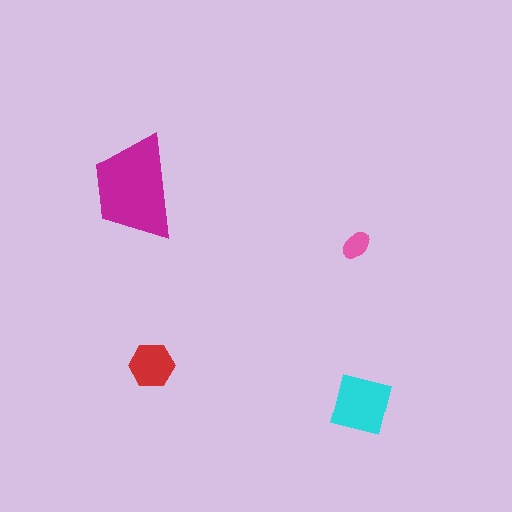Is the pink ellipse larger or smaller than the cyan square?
Smaller.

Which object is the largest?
The magenta trapezoid.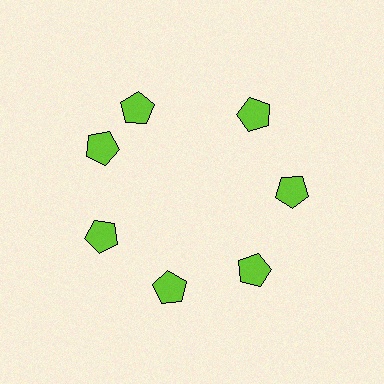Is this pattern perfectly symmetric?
No. The 7 lime pentagons are arranged in a ring, but one element near the 12 o'clock position is rotated out of alignment along the ring, breaking the 7-fold rotational symmetry.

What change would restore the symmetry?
The symmetry would be restored by rotating it back into even spacing with its neighbors so that all 7 pentagons sit at equal angles and equal distance from the center.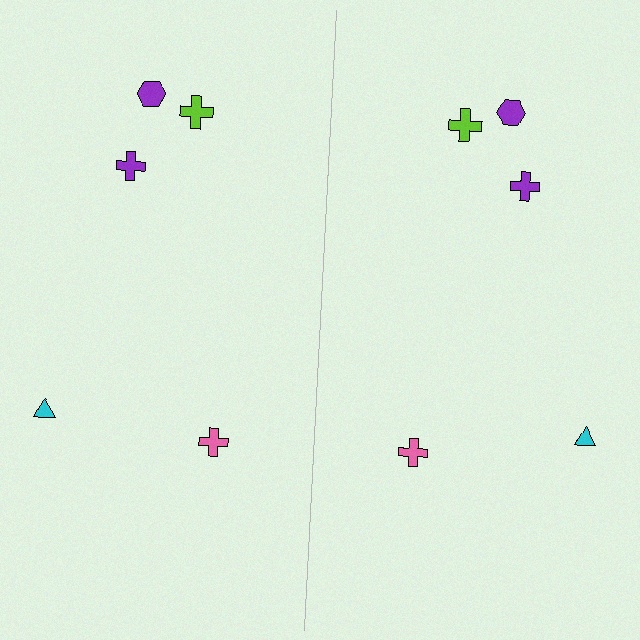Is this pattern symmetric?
Yes, this pattern has bilateral (reflection) symmetry.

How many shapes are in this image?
There are 10 shapes in this image.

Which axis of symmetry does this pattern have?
The pattern has a vertical axis of symmetry running through the center of the image.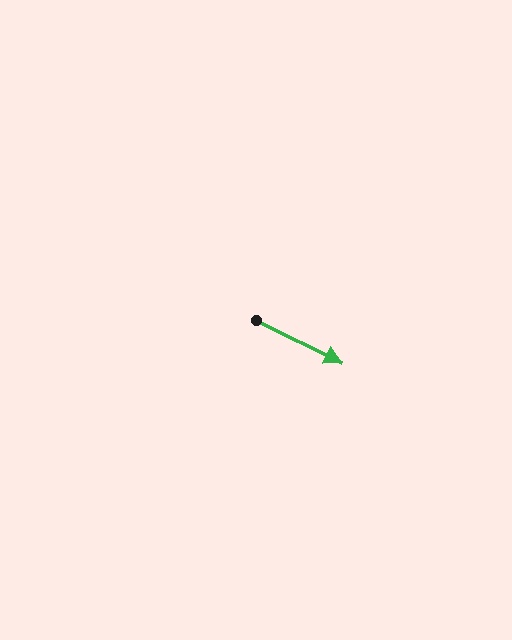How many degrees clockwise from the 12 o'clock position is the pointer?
Approximately 116 degrees.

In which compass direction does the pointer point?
Southeast.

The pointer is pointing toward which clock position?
Roughly 4 o'clock.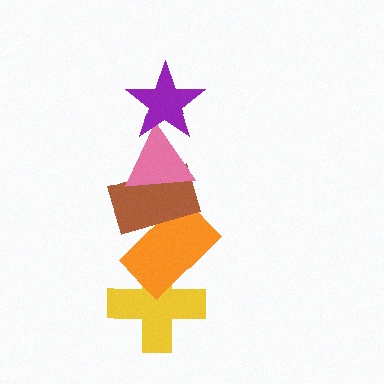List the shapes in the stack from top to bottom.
From top to bottom: the purple star, the pink triangle, the brown rectangle, the orange rectangle, the yellow cross.